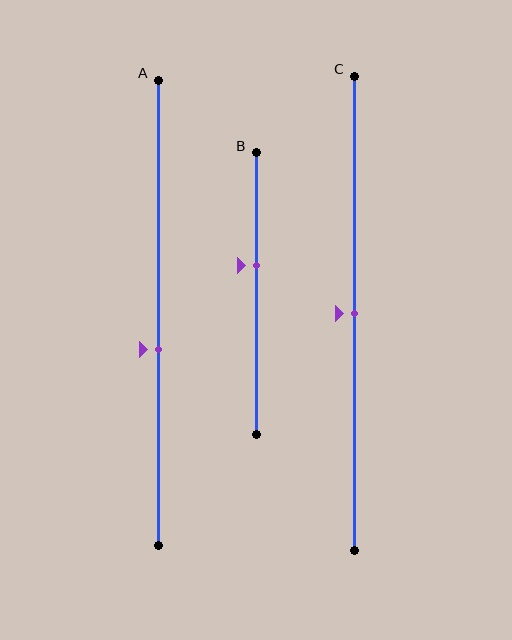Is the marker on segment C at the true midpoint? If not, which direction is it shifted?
Yes, the marker on segment C is at the true midpoint.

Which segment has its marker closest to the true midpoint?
Segment C has its marker closest to the true midpoint.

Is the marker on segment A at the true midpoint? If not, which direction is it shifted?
No, the marker on segment A is shifted downward by about 8% of the segment length.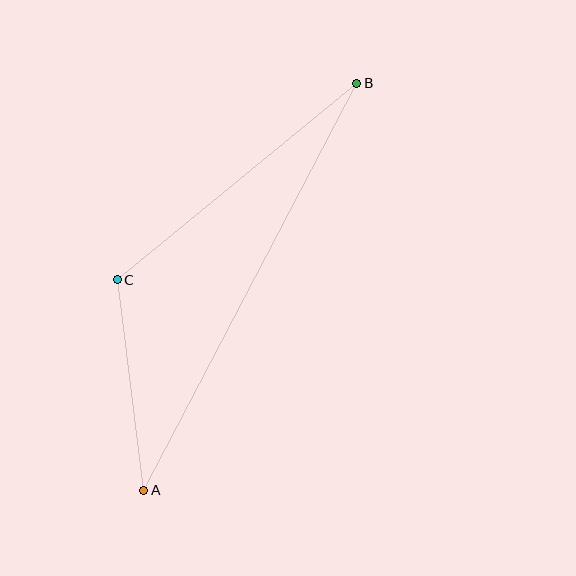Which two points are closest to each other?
Points A and C are closest to each other.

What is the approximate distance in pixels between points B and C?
The distance between B and C is approximately 310 pixels.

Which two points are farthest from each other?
Points A and B are farthest from each other.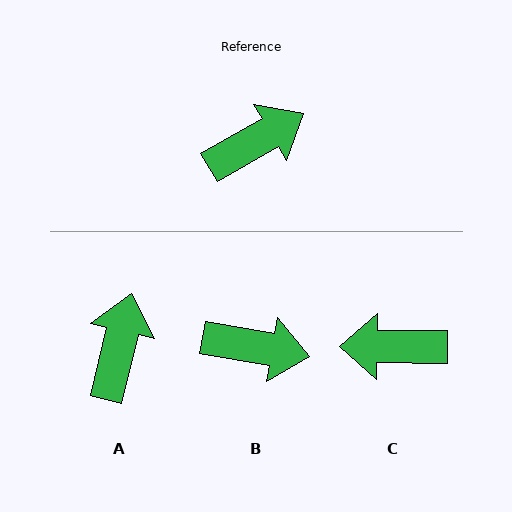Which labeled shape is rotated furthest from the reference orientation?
C, about 150 degrees away.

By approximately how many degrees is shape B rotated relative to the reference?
Approximately 40 degrees clockwise.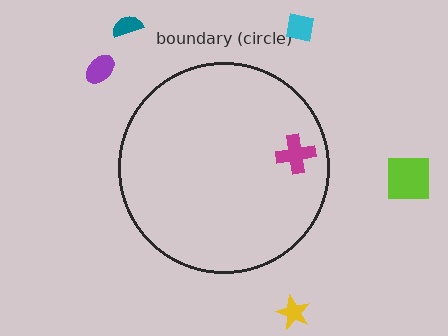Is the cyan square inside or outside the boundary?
Outside.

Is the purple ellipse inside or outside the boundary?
Outside.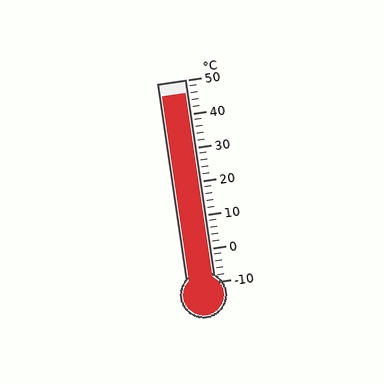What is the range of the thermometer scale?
The thermometer scale ranges from -10°C to 50°C.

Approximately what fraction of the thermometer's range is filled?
The thermometer is filled to approximately 95% of its range.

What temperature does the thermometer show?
The thermometer shows approximately 46°C.